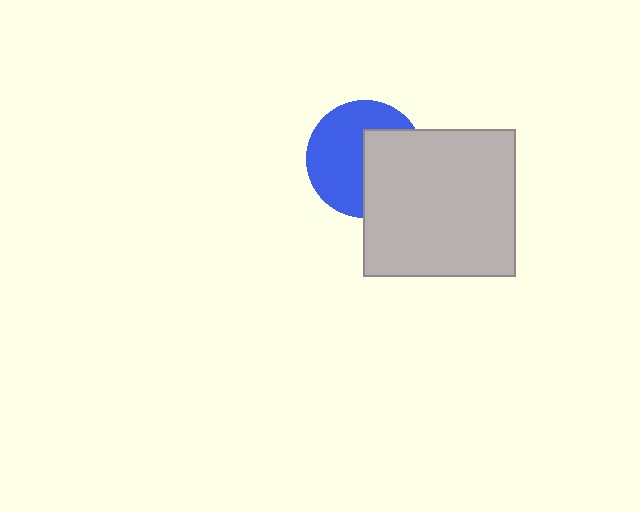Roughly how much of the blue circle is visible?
About half of it is visible (roughly 59%).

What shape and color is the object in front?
The object in front is a light gray rectangle.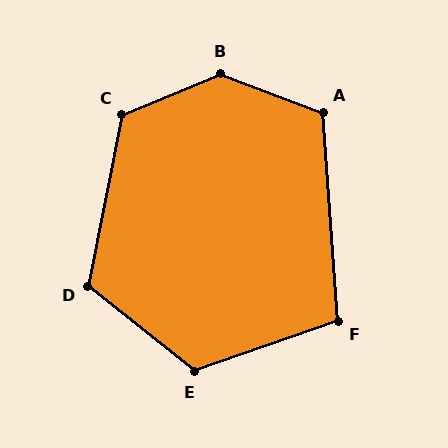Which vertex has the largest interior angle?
B, at approximately 137 degrees.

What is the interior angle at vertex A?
Approximately 114 degrees (obtuse).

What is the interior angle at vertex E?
Approximately 123 degrees (obtuse).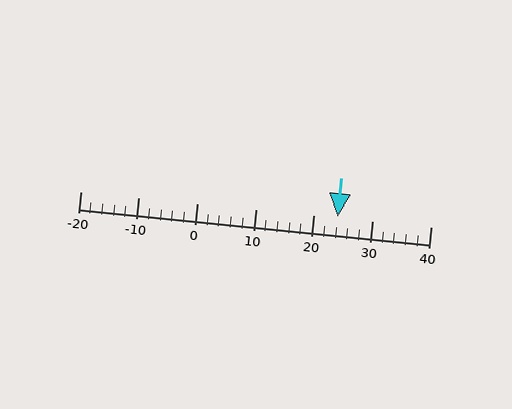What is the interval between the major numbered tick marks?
The major tick marks are spaced 10 units apart.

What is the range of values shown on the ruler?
The ruler shows values from -20 to 40.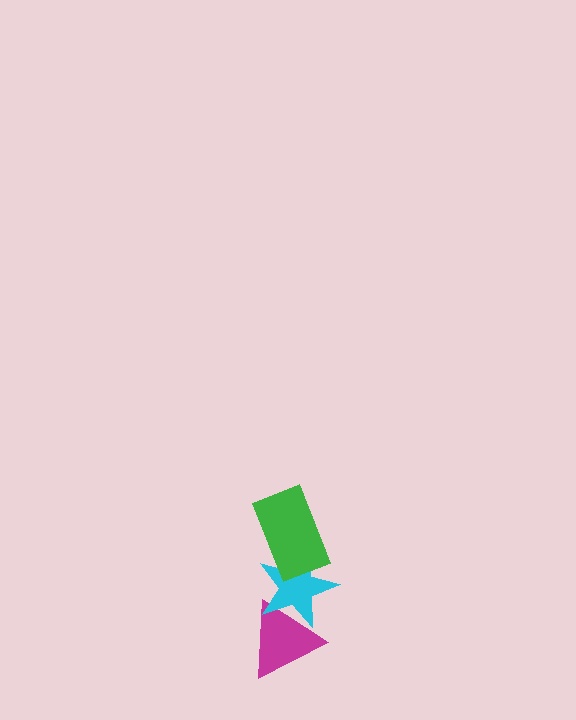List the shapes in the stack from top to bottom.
From top to bottom: the green rectangle, the cyan star, the magenta triangle.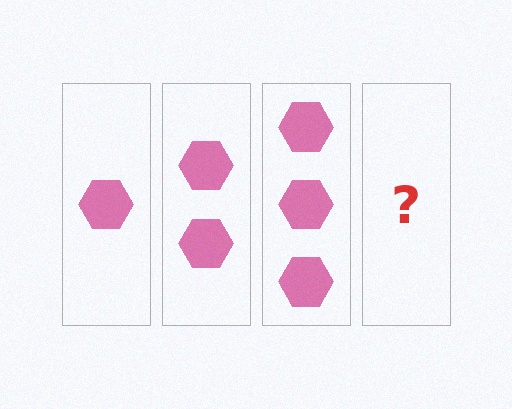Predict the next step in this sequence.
The next step is 4 hexagons.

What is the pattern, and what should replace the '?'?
The pattern is that each step adds one more hexagon. The '?' should be 4 hexagons.